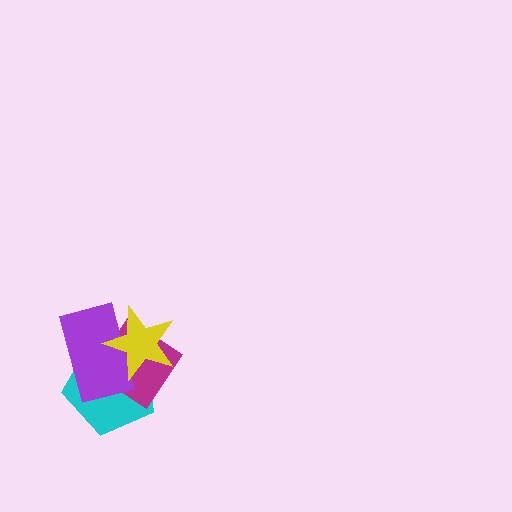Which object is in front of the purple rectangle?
The yellow star is in front of the purple rectangle.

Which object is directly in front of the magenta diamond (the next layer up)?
The purple rectangle is directly in front of the magenta diamond.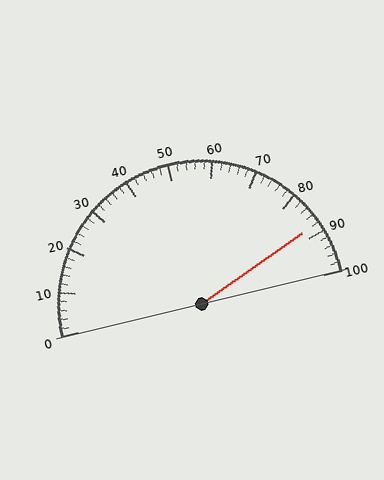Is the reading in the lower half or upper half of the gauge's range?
The reading is in the upper half of the range (0 to 100).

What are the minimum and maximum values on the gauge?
The gauge ranges from 0 to 100.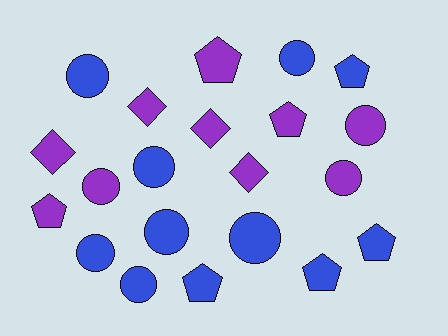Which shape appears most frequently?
Circle, with 10 objects.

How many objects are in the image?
There are 21 objects.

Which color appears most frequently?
Blue, with 11 objects.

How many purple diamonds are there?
There are 4 purple diamonds.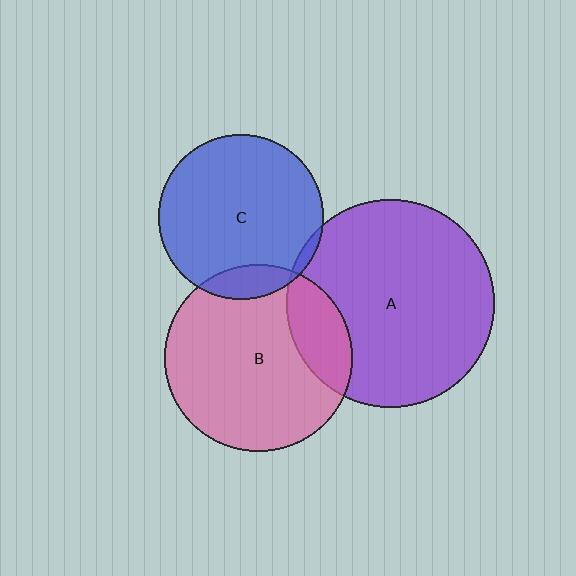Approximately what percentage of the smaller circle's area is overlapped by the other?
Approximately 20%.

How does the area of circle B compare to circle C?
Approximately 1.3 times.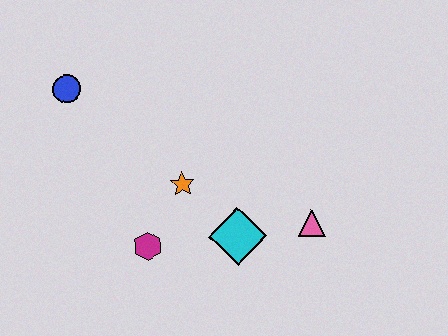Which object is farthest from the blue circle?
The pink triangle is farthest from the blue circle.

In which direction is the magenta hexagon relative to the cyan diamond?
The magenta hexagon is to the left of the cyan diamond.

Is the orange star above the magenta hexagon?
Yes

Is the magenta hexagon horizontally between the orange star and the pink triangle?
No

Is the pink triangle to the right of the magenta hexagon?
Yes